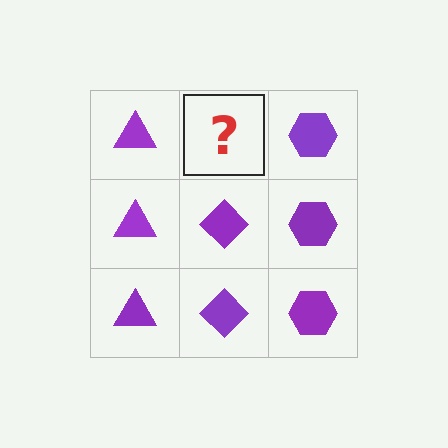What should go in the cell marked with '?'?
The missing cell should contain a purple diamond.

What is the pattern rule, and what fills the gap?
The rule is that each column has a consistent shape. The gap should be filled with a purple diamond.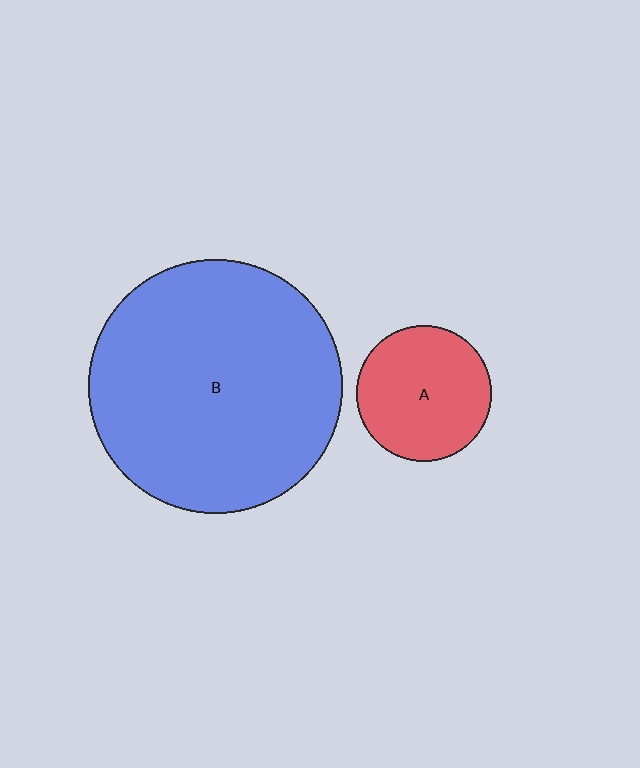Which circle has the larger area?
Circle B (blue).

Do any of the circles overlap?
No, none of the circles overlap.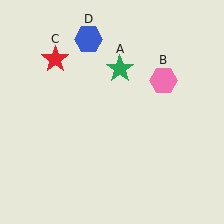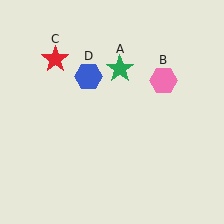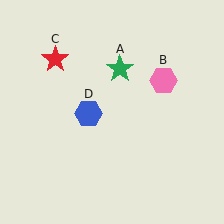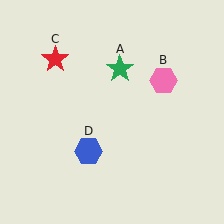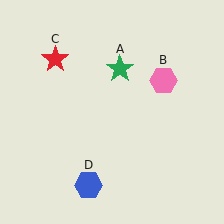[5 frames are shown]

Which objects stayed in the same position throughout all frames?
Green star (object A) and pink hexagon (object B) and red star (object C) remained stationary.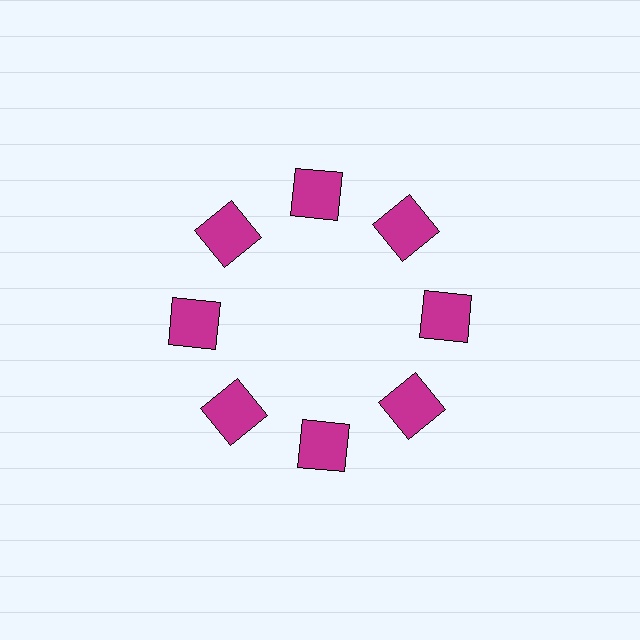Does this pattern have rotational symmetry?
Yes, this pattern has 8-fold rotational symmetry. It looks the same after rotating 45 degrees around the center.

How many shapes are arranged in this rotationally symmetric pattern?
There are 8 shapes, arranged in 8 groups of 1.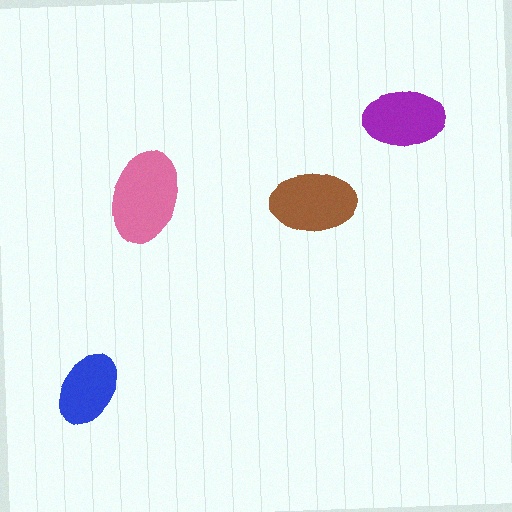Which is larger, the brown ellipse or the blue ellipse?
The brown one.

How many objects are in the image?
There are 4 objects in the image.